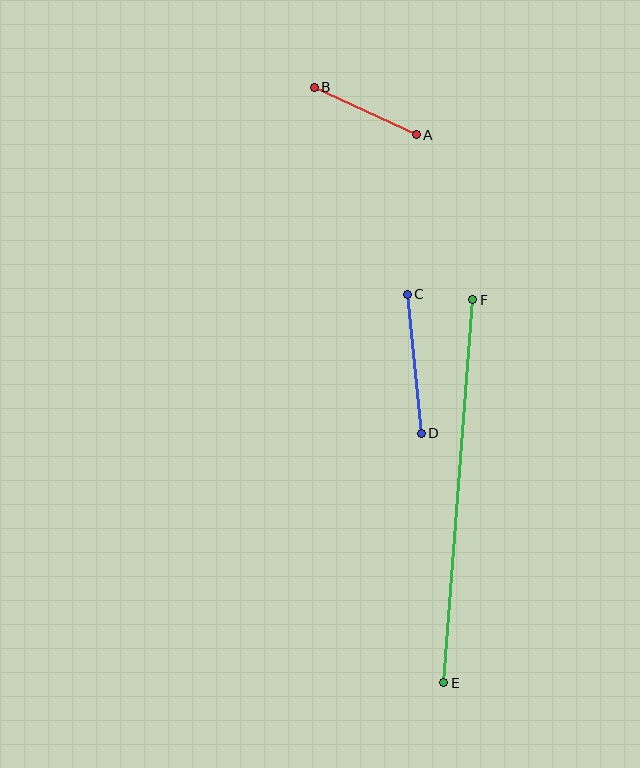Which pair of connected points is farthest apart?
Points E and F are farthest apart.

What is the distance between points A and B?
The distance is approximately 113 pixels.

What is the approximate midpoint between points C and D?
The midpoint is at approximately (414, 364) pixels.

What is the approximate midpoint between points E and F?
The midpoint is at approximately (458, 491) pixels.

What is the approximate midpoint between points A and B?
The midpoint is at approximately (365, 111) pixels.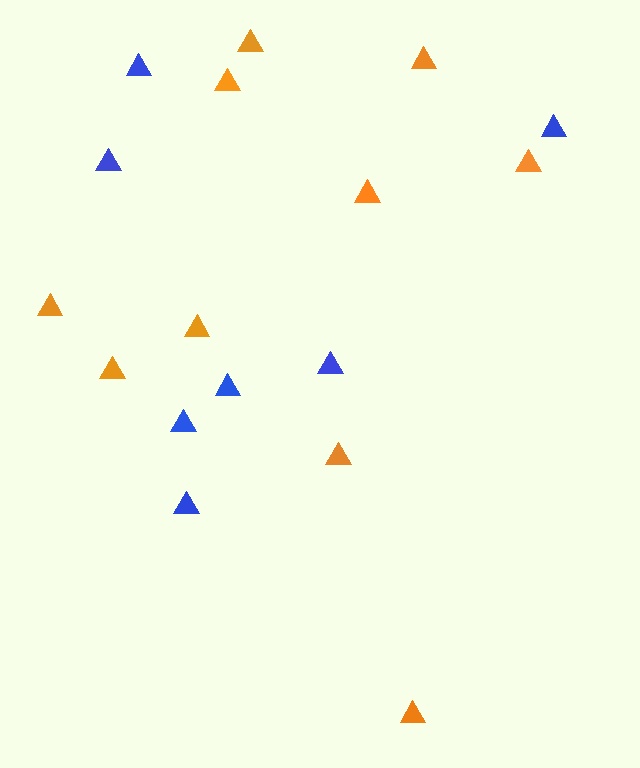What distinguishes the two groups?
There are 2 groups: one group of orange triangles (10) and one group of blue triangles (7).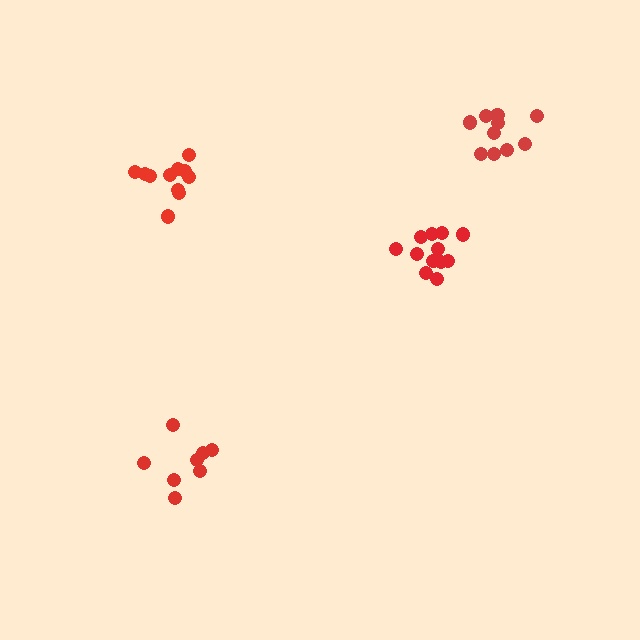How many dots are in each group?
Group 1: 8 dots, Group 2: 12 dots, Group 3: 11 dots, Group 4: 10 dots (41 total).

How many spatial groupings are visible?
There are 4 spatial groupings.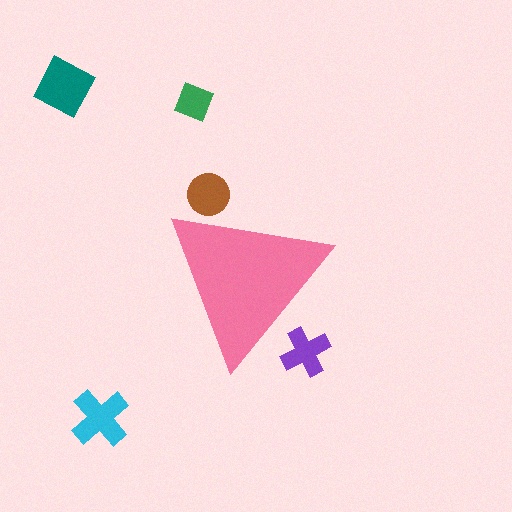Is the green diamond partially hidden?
No, the green diamond is fully visible.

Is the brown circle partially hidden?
Yes, the brown circle is partially hidden behind the pink triangle.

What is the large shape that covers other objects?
A pink triangle.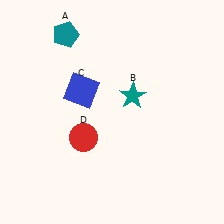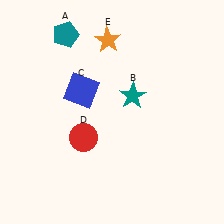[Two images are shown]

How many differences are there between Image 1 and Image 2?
There is 1 difference between the two images.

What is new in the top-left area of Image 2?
An orange star (E) was added in the top-left area of Image 2.